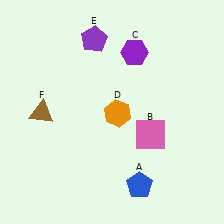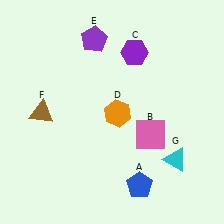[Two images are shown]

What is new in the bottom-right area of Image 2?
A cyan triangle (G) was added in the bottom-right area of Image 2.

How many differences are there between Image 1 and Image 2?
There is 1 difference between the two images.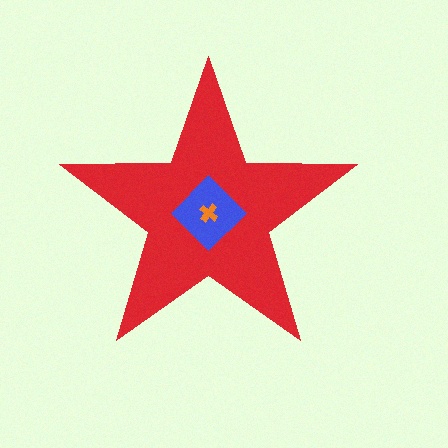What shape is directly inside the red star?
The blue diamond.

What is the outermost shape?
The red star.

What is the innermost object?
The orange cross.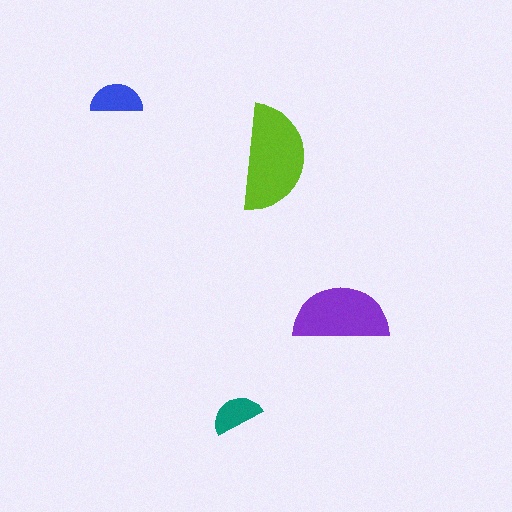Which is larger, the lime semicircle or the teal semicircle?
The lime one.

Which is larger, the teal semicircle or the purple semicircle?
The purple one.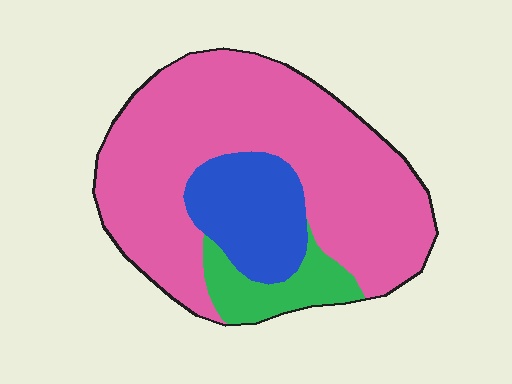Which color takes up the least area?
Green, at roughly 10%.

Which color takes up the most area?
Pink, at roughly 70%.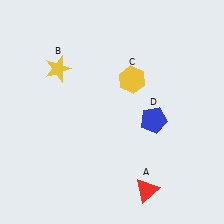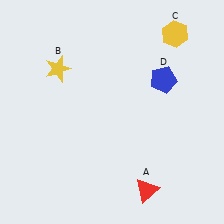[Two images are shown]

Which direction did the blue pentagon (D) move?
The blue pentagon (D) moved up.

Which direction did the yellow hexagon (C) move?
The yellow hexagon (C) moved up.